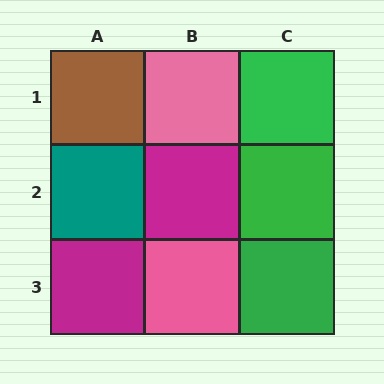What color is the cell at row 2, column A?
Teal.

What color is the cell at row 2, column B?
Magenta.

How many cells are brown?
1 cell is brown.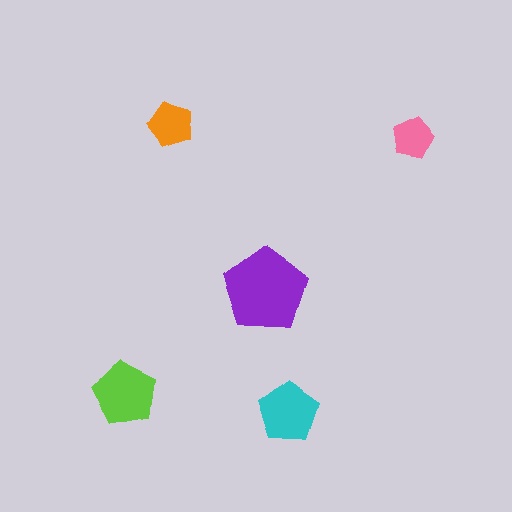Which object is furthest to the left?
The lime pentagon is leftmost.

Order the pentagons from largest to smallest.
the purple one, the lime one, the cyan one, the orange one, the pink one.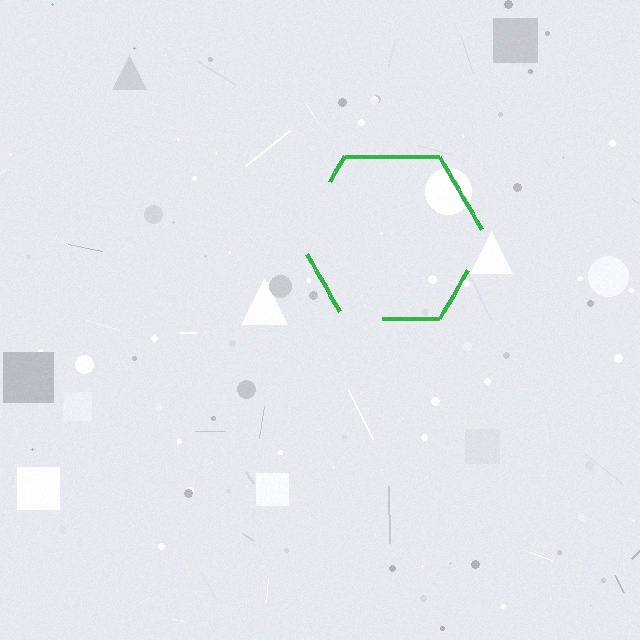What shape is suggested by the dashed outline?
The dashed outline suggests a hexagon.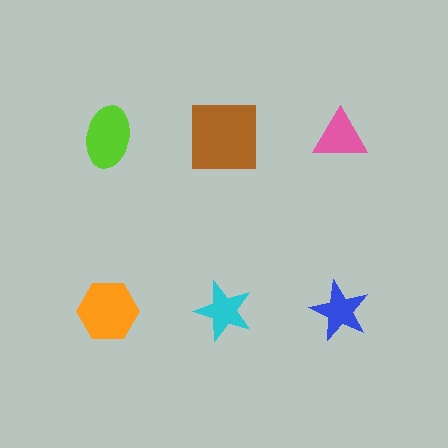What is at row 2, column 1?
An orange hexagon.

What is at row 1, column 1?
A lime ellipse.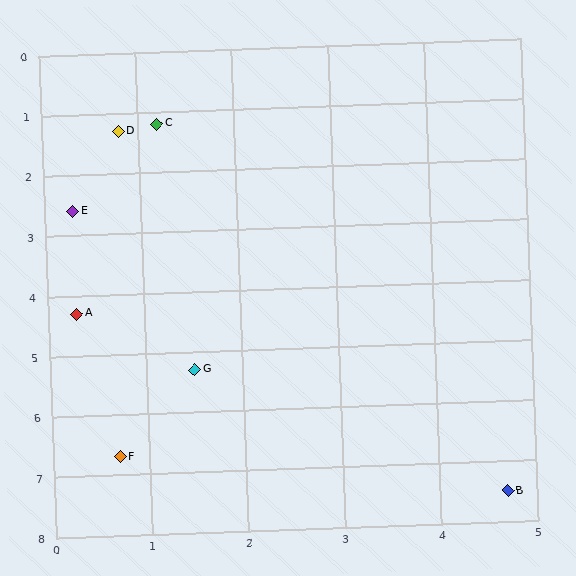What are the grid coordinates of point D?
Point D is at approximately (0.8, 1.3).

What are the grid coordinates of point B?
Point B is at approximately (4.7, 7.5).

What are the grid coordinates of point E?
Point E is at approximately (0.3, 2.6).